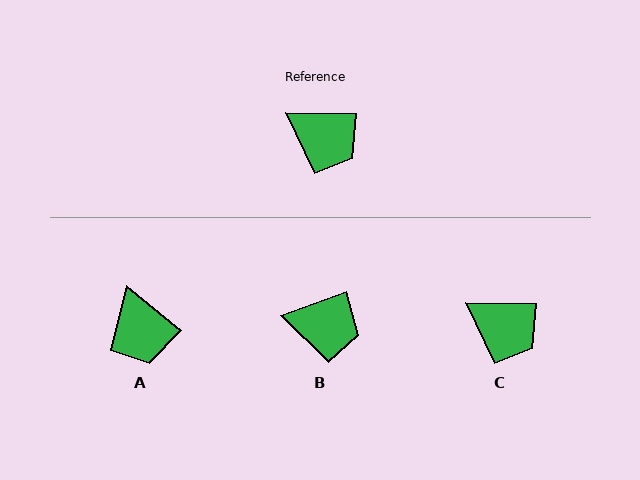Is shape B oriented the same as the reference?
No, it is off by about 21 degrees.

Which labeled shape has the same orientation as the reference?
C.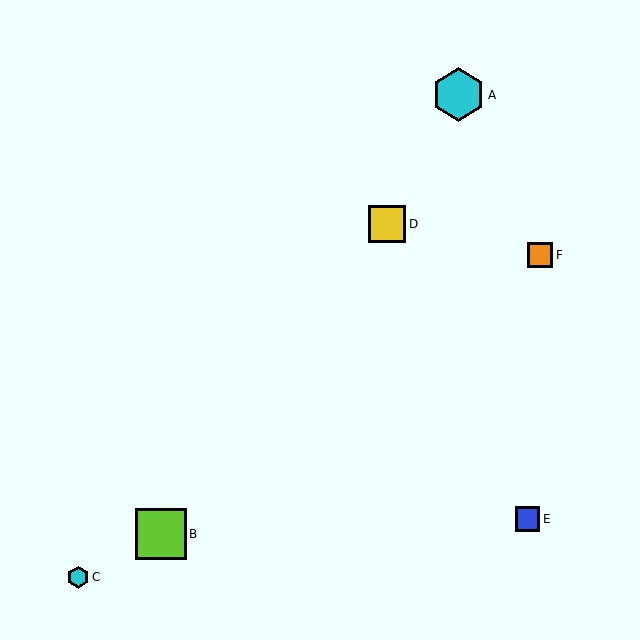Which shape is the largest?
The cyan hexagon (labeled A) is the largest.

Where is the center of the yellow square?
The center of the yellow square is at (387, 224).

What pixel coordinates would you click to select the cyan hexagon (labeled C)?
Click at (78, 577) to select the cyan hexagon C.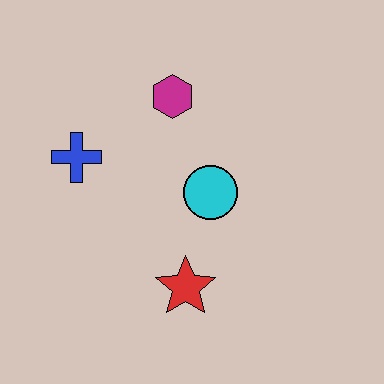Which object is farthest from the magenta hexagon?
The red star is farthest from the magenta hexagon.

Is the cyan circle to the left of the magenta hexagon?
No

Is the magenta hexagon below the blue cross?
No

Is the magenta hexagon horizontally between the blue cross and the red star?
Yes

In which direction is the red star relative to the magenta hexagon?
The red star is below the magenta hexagon.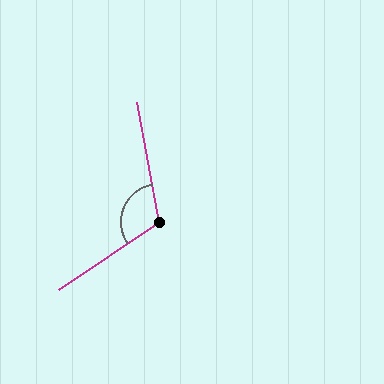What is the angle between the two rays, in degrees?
Approximately 114 degrees.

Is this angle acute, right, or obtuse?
It is obtuse.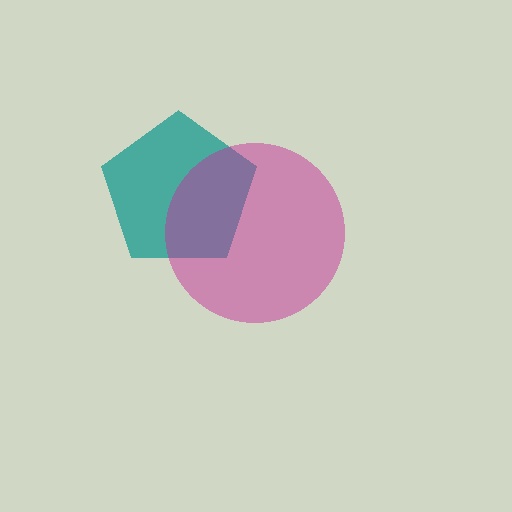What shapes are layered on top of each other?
The layered shapes are: a teal pentagon, a magenta circle.